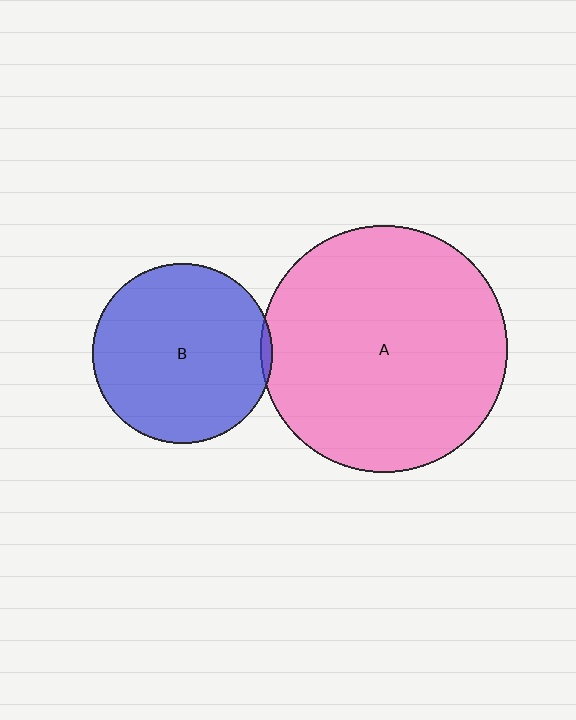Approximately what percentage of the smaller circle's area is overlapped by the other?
Approximately 5%.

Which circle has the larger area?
Circle A (pink).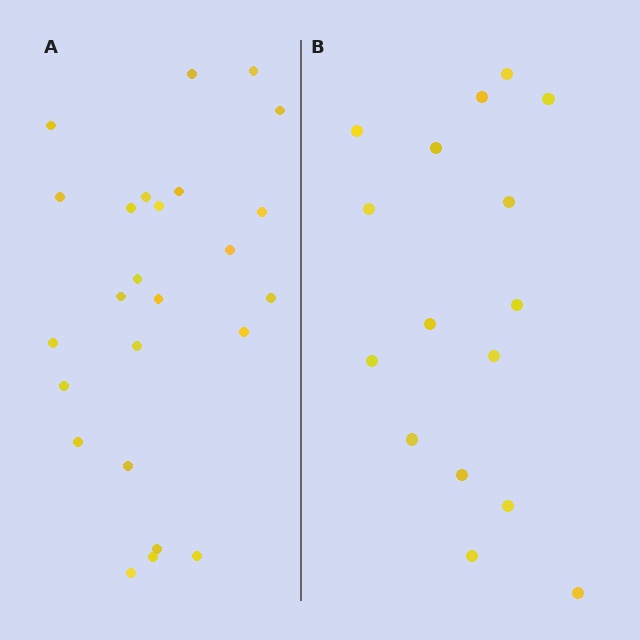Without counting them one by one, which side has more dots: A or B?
Region A (the left region) has more dots.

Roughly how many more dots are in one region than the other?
Region A has roughly 8 or so more dots than region B.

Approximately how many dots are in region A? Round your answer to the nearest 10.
About 20 dots. (The exact count is 25, which rounds to 20.)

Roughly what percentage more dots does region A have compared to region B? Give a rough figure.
About 55% more.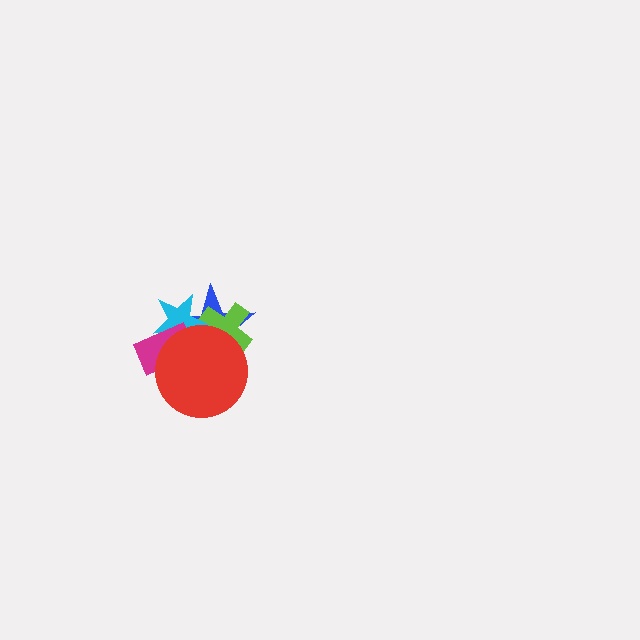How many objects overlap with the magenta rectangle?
3 objects overlap with the magenta rectangle.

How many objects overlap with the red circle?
4 objects overlap with the red circle.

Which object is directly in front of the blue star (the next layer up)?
The lime cross is directly in front of the blue star.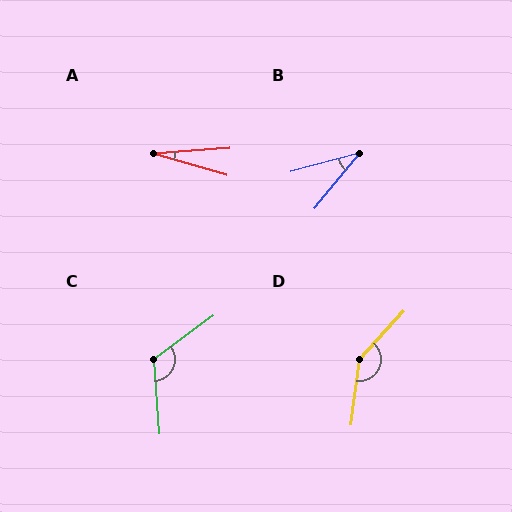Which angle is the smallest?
A, at approximately 21 degrees.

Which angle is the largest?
D, at approximately 145 degrees.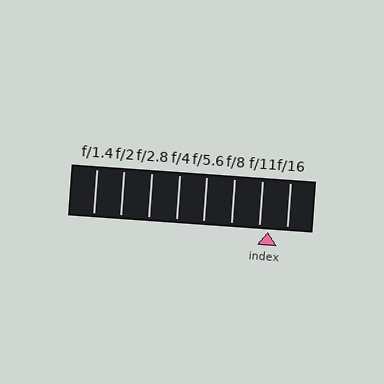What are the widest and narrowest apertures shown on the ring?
The widest aperture shown is f/1.4 and the narrowest is f/16.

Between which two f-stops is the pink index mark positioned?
The index mark is between f/11 and f/16.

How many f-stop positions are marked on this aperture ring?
There are 8 f-stop positions marked.